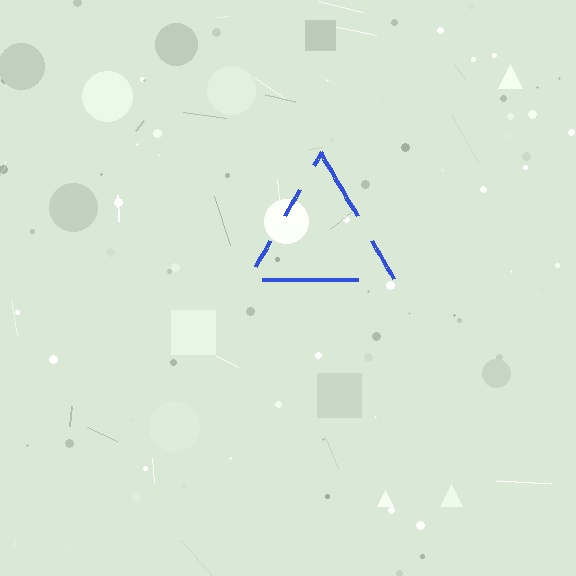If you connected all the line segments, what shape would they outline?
They would outline a triangle.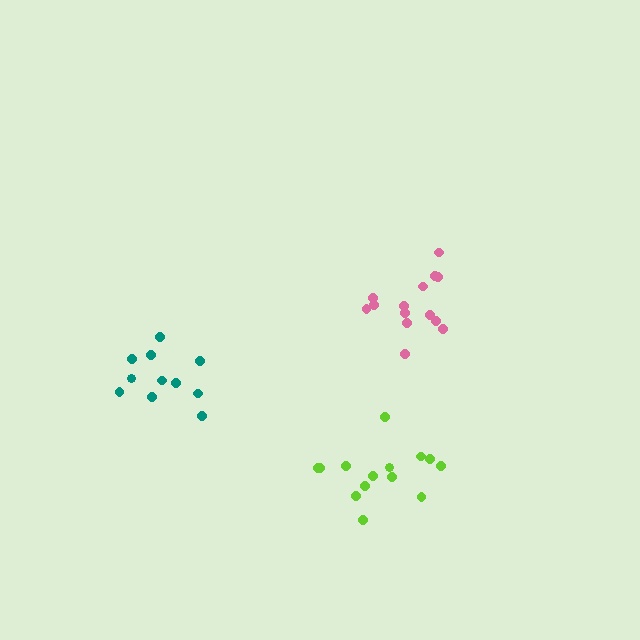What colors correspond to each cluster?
The clusters are colored: pink, lime, teal.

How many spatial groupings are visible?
There are 3 spatial groupings.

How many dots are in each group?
Group 1: 14 dots, Group 2: 14 dots, Group 3: 12 dots (40 total).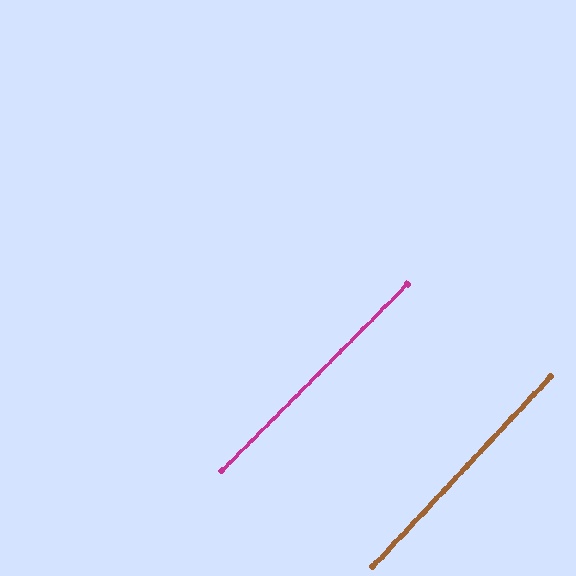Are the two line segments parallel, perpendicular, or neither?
Parallel — their directions differ by only 1.7°.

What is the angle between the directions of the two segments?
Approximately 2 degrees.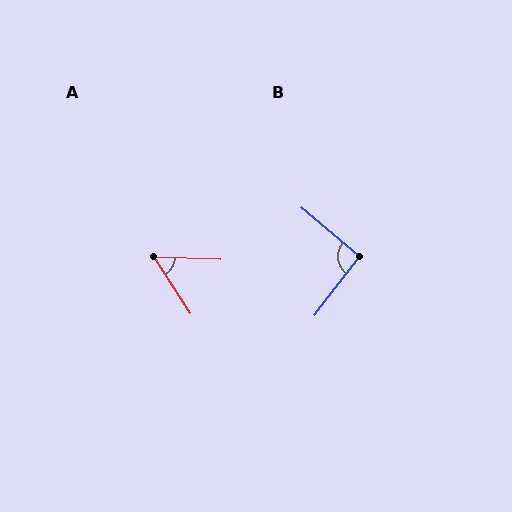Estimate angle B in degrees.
Approximately 93 degrees.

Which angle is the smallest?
A, at approximately 55 degrees.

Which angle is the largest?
B, at approximately 93 degrees.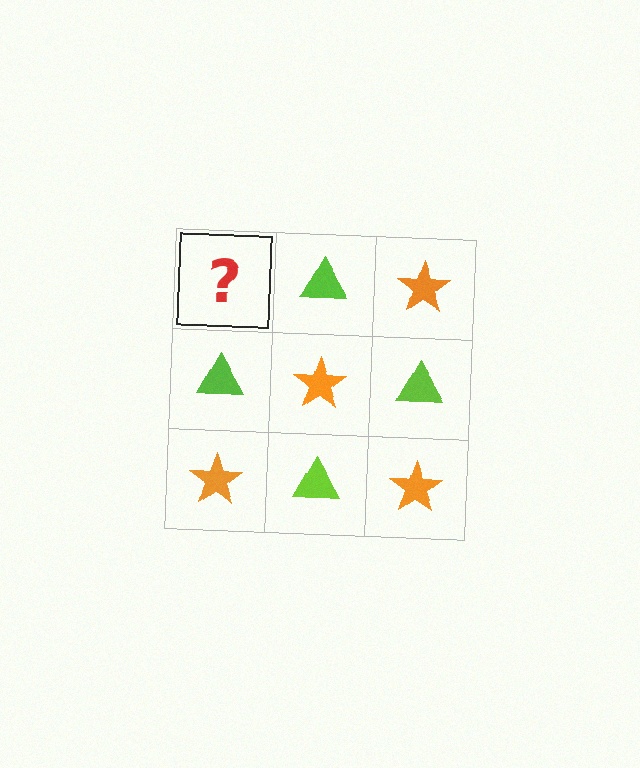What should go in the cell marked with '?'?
The missing cell should contain an orange star.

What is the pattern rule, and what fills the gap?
The rule is that it alternates orange star and lime triangle in a checkerboard pattern. The gap should be filled with an orange star.